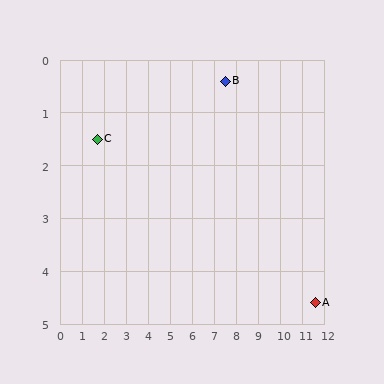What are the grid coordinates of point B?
Point B is at approximately (7.5, 0.4).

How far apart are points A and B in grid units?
Points A and B are about 5.9 grid units apart.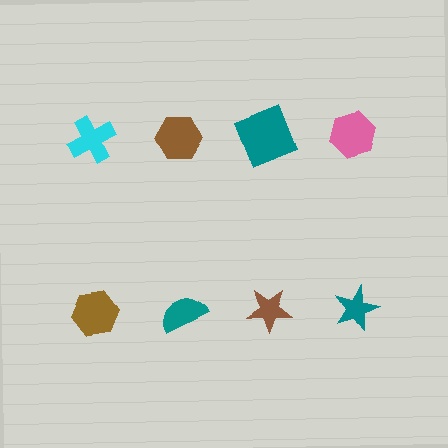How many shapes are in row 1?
4 shapes.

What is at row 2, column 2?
A teal semicircle.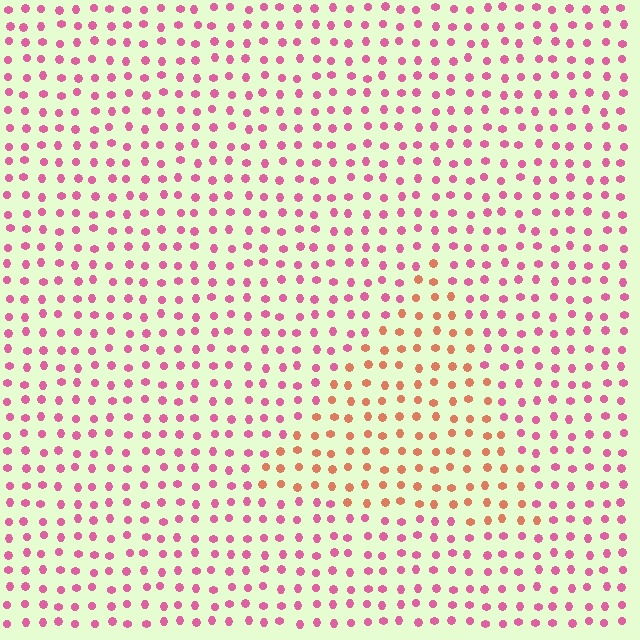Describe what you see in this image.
The image is filled with small pink elements in a uniform arrangement. A triangle-shaped region is visible where the elements are tinted to a slightly different hue, forming a subtle color boundary.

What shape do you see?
I see a triangle.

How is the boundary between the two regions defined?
The boundary is defined purely by a slight shift in hue (about 45 degrees). Spacing, size, and orientation are identical on both sides.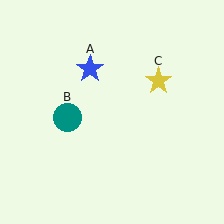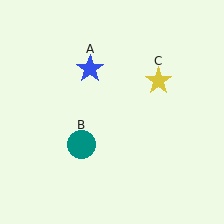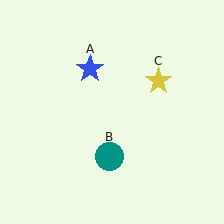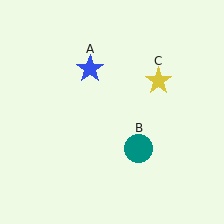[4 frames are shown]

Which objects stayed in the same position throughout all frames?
Blue star (object A) and yellow star (object C) remained stationary.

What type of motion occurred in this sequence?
The teal circle (object B) rotated counterclockwise around the center of the scene.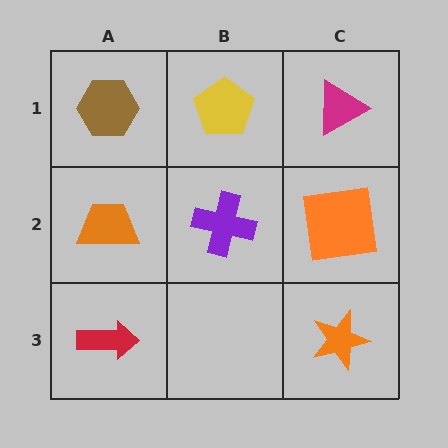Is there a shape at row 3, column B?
No, that cell is empty.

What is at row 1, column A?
A brown hexagon.